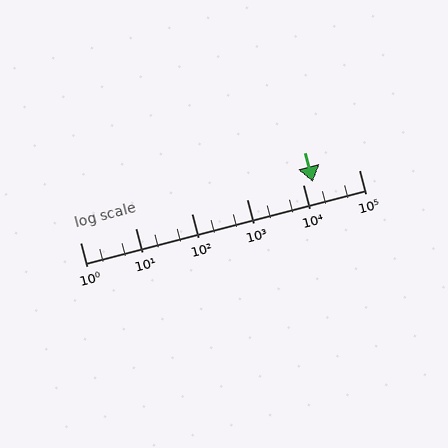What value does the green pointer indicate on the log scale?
The pointer indicates approximately 15000.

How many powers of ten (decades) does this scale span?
The scale spans 5 decades, from 1 to 100000.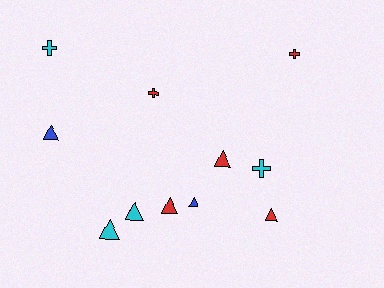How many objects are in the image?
There are 11 objects.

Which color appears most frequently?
Red, with 5 objects.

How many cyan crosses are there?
There are 2 cyan crosses.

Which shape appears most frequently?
Triangle, with 7 objects.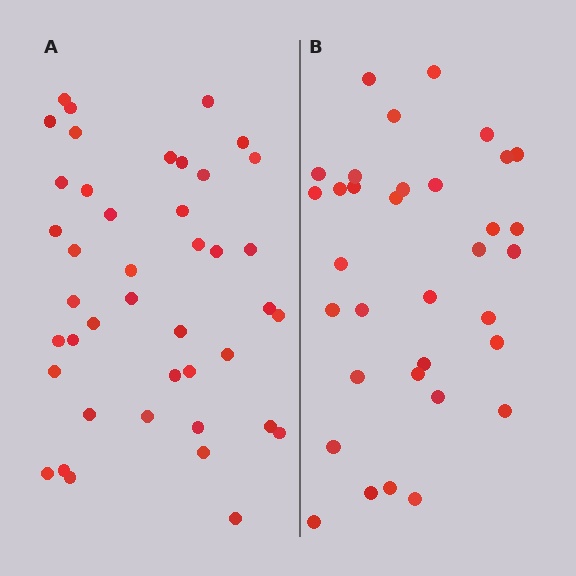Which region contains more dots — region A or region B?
Region A (the left region) has more dots.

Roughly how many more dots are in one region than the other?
Region A has roughly 8 or so more dots than region B.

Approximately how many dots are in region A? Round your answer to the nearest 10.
About 40 dots. (The exact count is 42, which rounds to 40.)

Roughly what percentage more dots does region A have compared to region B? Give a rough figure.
About 25% more.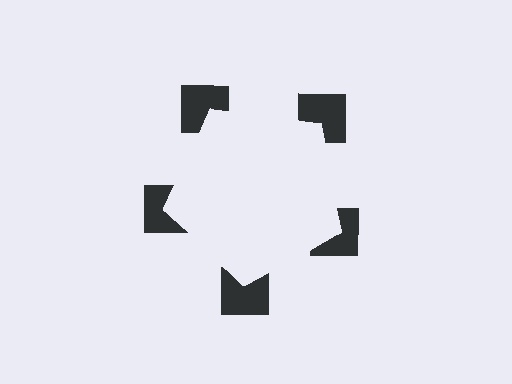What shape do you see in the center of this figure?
An illusory pentagon — its edges are inferred from the aligned wedge cuts in the notched squares, not physically drawn.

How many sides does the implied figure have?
5 sides.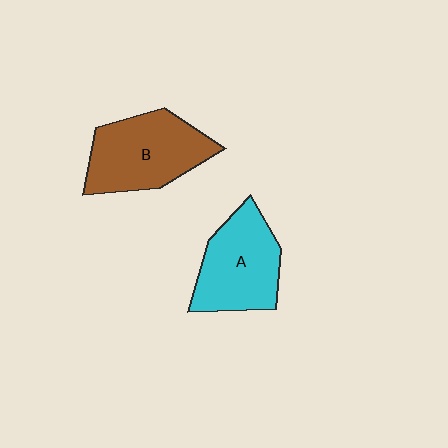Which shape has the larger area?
Shape B (brown).